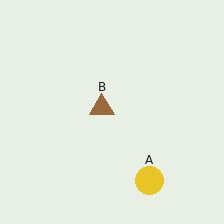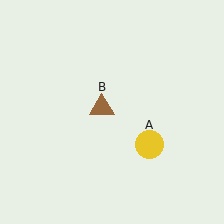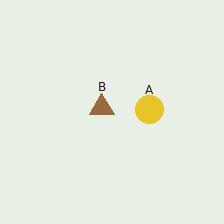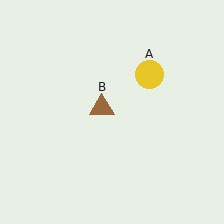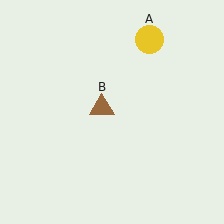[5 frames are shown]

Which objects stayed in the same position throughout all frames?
Brown triangle (object B) remained stationary.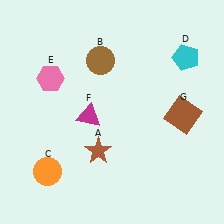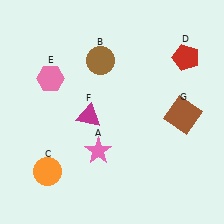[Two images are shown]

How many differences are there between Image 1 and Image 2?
There are 2 differences between the two images.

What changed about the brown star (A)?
In Image 1, A is brown. In Image 2, it changed to pink.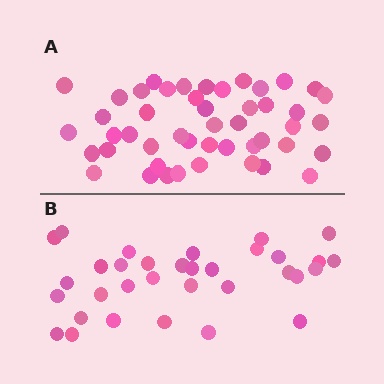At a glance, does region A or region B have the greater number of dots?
Region A (the top region) has more dots.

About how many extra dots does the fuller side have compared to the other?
Region A has approximately 15 more dots than region B.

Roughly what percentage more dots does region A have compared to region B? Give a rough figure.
About 40% more.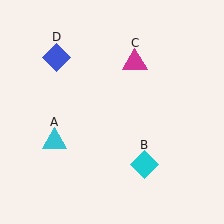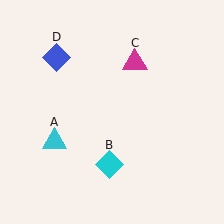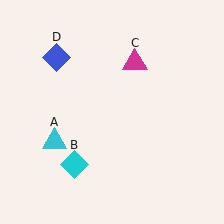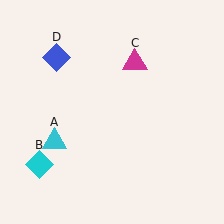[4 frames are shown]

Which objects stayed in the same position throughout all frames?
Cyan triangle (object A) and magenta triangle (object C) and blue diamond (object D) remained stationary.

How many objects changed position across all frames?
1 object changed position: cyan diamond (object B).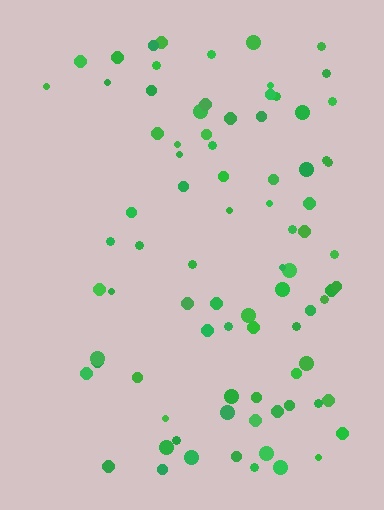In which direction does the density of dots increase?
From left to right, with the right side densest.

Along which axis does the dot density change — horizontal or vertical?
Horizontal.